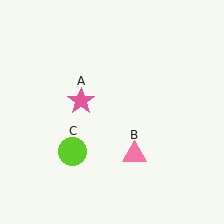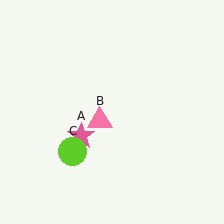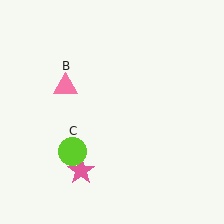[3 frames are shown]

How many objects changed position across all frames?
2 objects changed position: pink star (object A), pink triangle (object B).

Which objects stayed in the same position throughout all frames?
Lime circle (object C) remained stationary.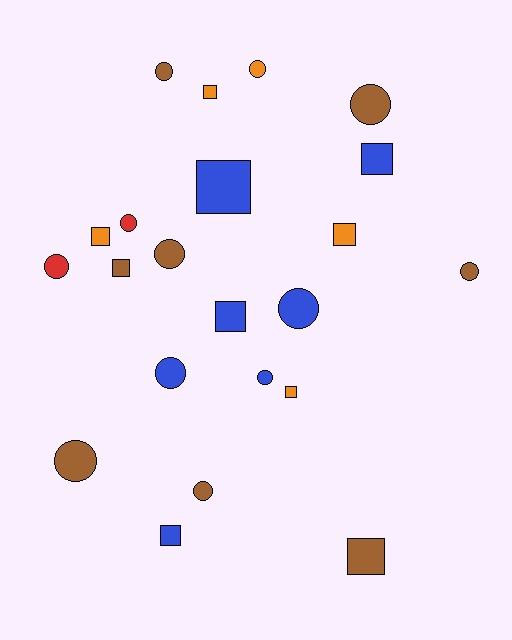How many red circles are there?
There are 2 red circles.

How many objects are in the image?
There are 22 objects.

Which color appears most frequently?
Brown, with 8 objects.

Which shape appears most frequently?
Circle, with 12 objects.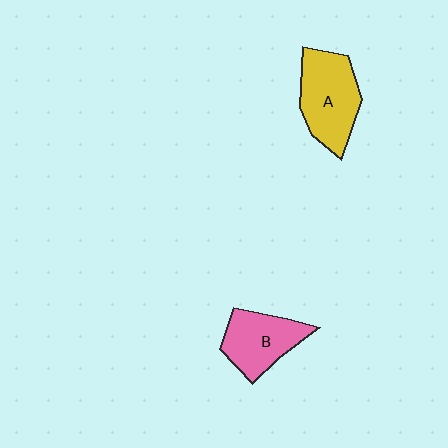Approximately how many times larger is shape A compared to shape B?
Approximately 1.2 times.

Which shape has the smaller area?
Shape B (pink).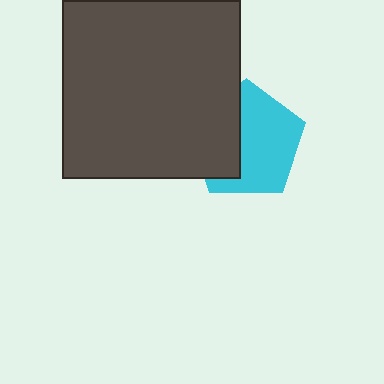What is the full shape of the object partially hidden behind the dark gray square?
The partially hidden object is a cyan pentagon.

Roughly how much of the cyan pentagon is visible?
About half of it is visible (roughly 61%).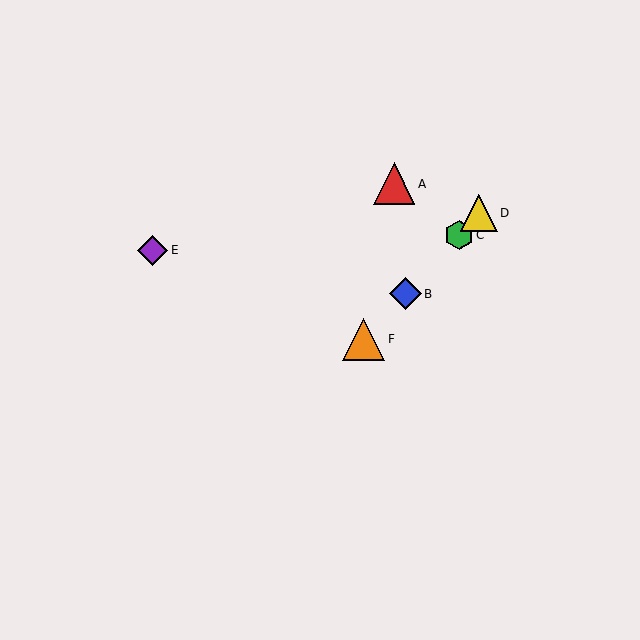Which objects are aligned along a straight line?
Objects B, C, D, F are aligned along a straight line.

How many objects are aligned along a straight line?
4 objects (B, C, D, F) are aligned along a straight line.